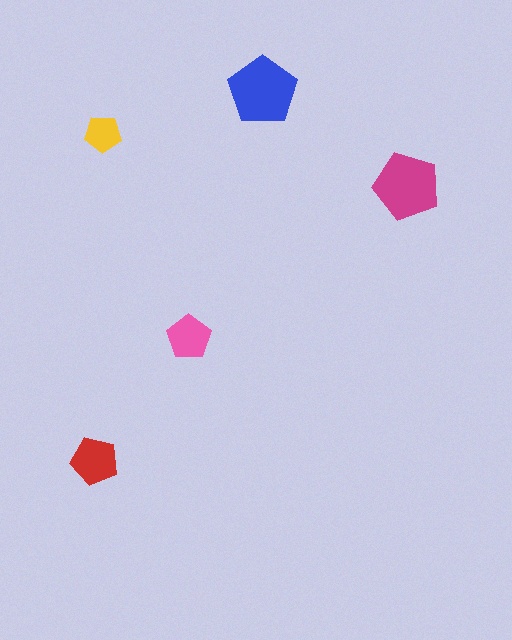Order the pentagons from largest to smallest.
the blue one, the magenta one, the red one, the pink one, the yellow one.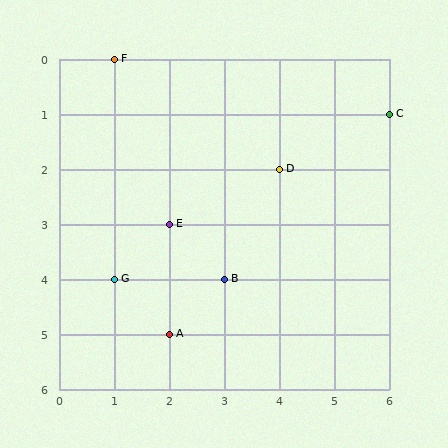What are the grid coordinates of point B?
Point B is at grid coordinates (3, 4).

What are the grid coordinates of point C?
Point C is at grid coordinates (6, 1).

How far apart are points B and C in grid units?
Points B and C are 3 columns and 3 rows apart (about 4.2 grid units diagonally).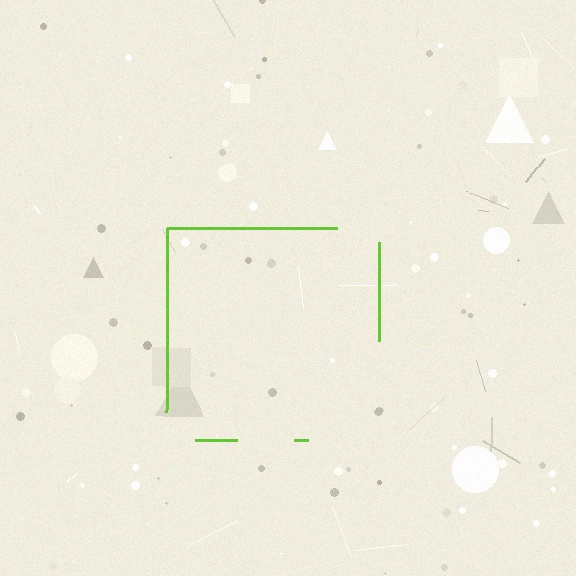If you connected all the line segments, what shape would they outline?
They would outline a square.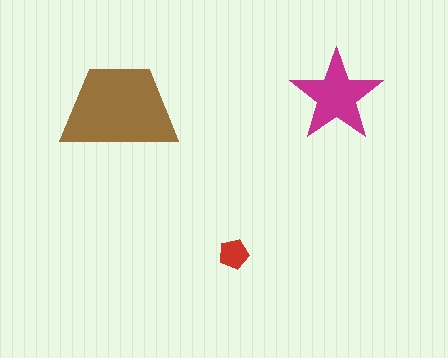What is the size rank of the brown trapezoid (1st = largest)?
1st.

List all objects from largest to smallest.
The brown trapezoid, the magenta star, the red pentagon.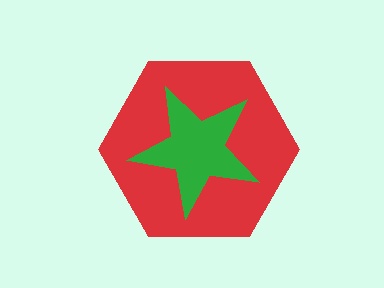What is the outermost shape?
The red hexagon.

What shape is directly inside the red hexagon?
The green star.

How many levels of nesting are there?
2.